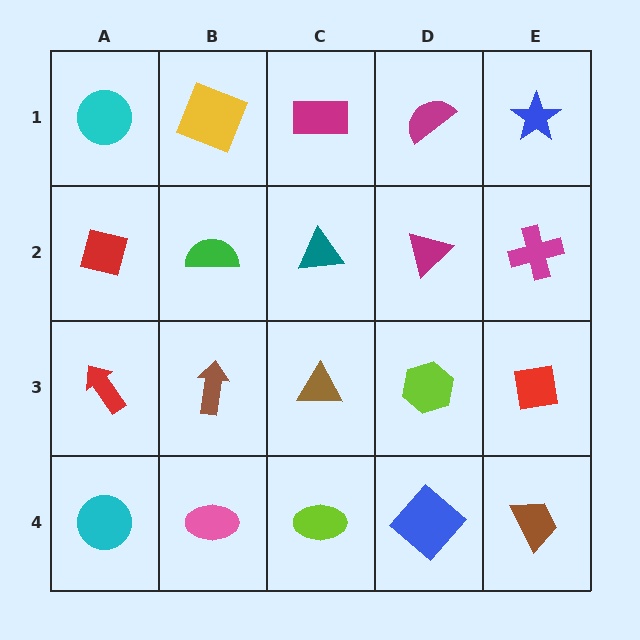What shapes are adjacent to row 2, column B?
A yellow square (row 1, column B), a brown arrow (row 3, column B), a red square (row 2, column A), a teal triangle (row 2, column C).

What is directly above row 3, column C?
A teal triangle.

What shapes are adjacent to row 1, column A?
A red square (row 2, column A), a yellow square (row 1, column B).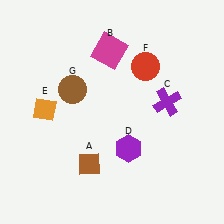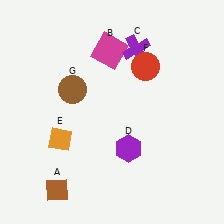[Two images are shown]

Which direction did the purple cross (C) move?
The purple cross (C) moved up.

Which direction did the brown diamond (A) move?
The brown diamond (A) moved left.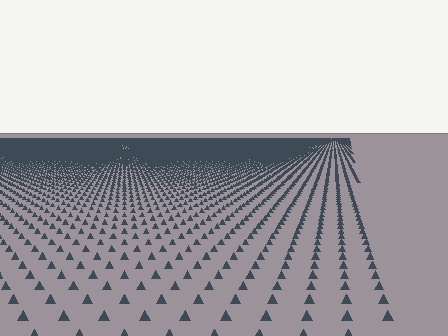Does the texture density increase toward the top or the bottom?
Density increases toward the top.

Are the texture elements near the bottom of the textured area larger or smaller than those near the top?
Larger. Near the bottom, elements are closer to the viewer and appear at a bigger on-screen size.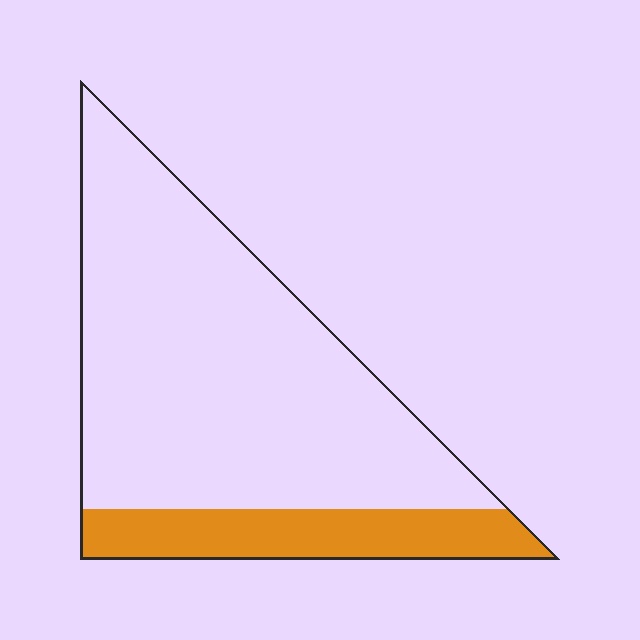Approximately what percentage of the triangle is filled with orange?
Approximately 20%.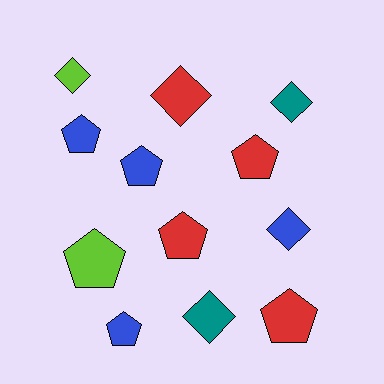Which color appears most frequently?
Blue, with 4 objects.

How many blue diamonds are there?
There is 1 blue diamond.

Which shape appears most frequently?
Pentagon, with 7 objects.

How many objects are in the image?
There are 12 objects.